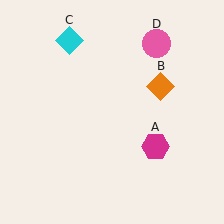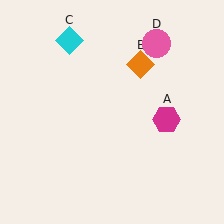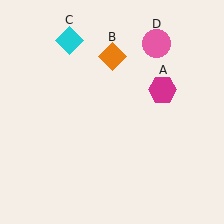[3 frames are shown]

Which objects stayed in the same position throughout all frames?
Cyan diamond (object C) and pink circle (object D) remained stationary.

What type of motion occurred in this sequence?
The magenta hexagon (object A), orange diamond (object B) rotated counterclockwise around the center of the scene.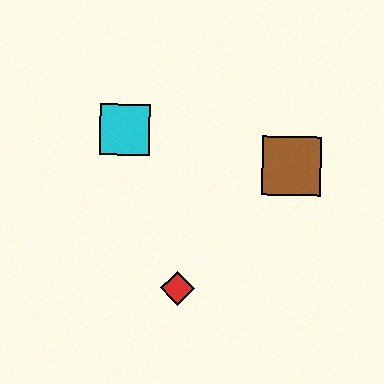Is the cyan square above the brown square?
Yes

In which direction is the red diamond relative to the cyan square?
The red diamond is below the cyan square.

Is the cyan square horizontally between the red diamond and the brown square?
No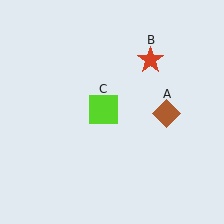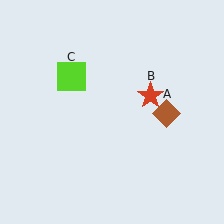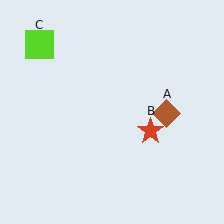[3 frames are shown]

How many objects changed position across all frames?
2 objects changed position: red star (object B), lime square (object C).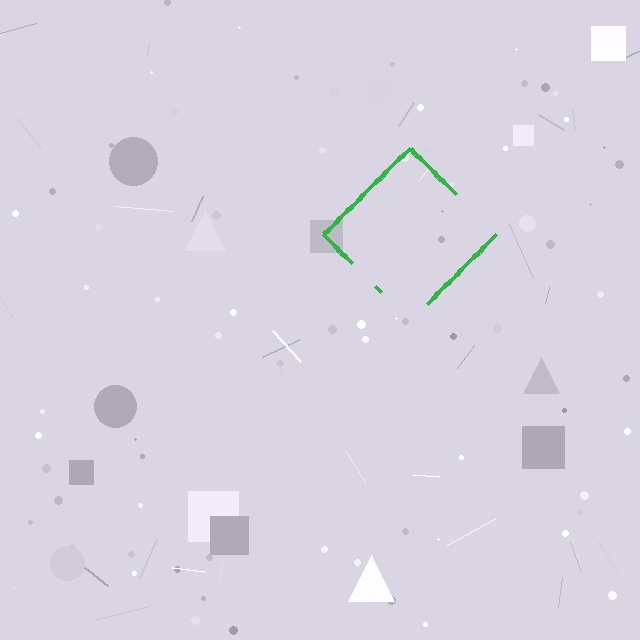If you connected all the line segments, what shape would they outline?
They would outline a diamond.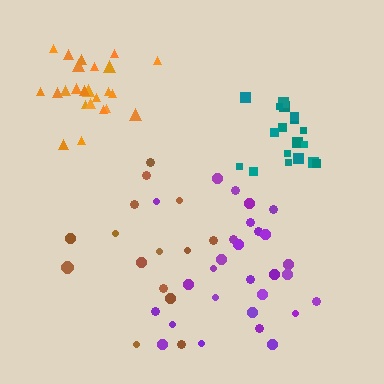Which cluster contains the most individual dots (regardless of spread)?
Purple (28).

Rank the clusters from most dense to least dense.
orange, teal, purple, brown.